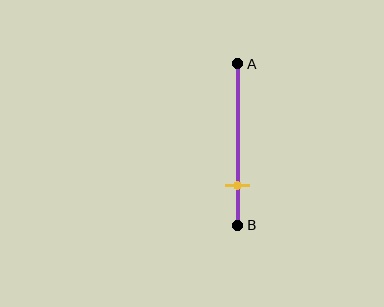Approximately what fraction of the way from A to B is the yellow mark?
The yellow mark is approximately 75% of the way from A to B.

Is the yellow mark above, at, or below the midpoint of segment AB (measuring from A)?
The yellow mark is below the midpoint of segment AB.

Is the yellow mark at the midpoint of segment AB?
No, the mark is at about 75% from A, not at the 50% midpoint.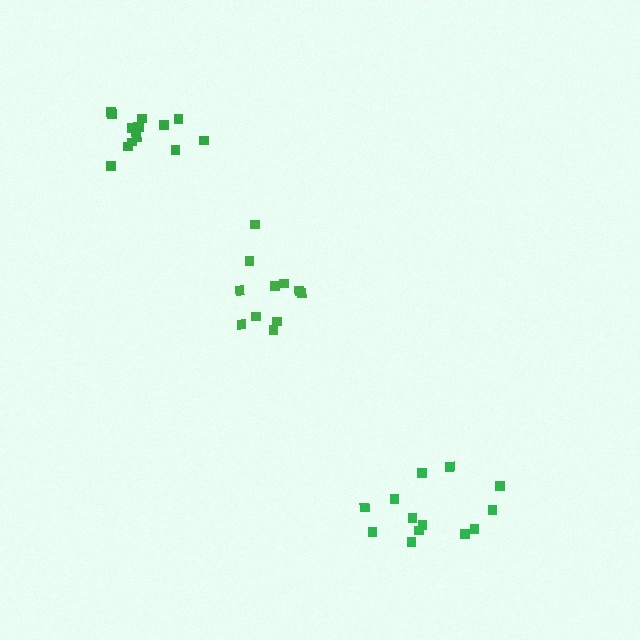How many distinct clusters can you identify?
There are 3 distinct clusters.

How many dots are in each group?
Group 1: 11 dots, Group 2: 13 dots, Group 3: 13 dots (37 total).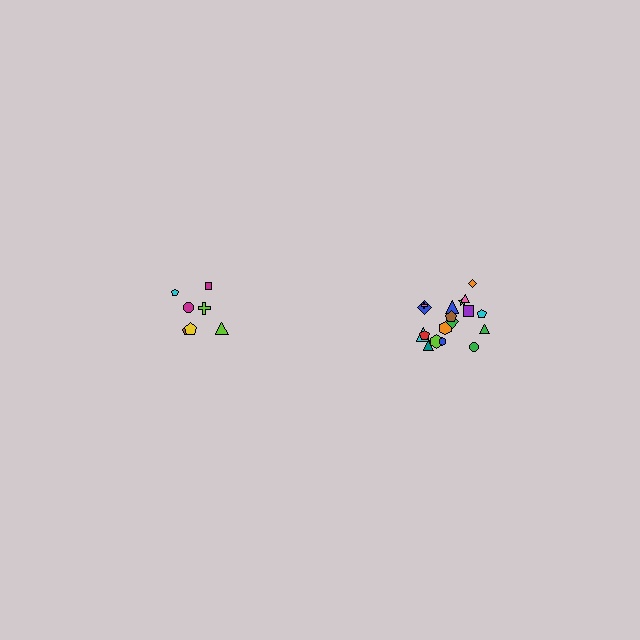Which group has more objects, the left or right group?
The right group.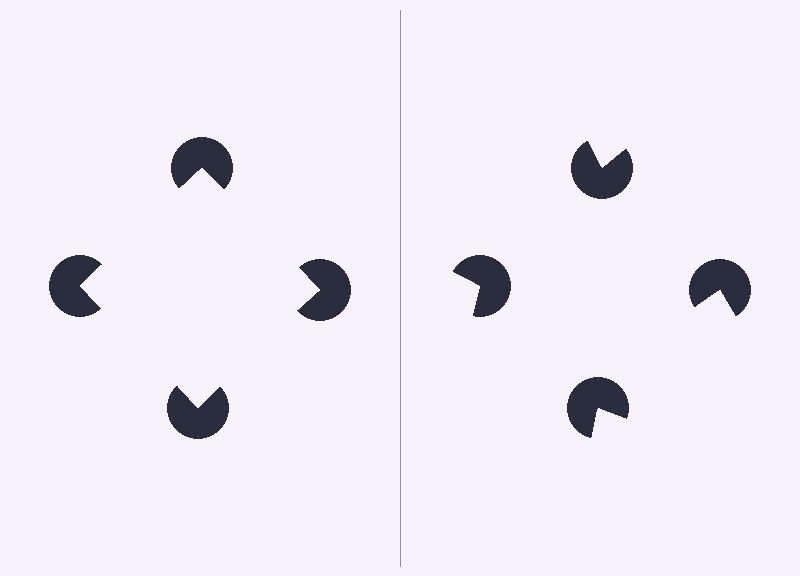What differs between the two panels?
The pac-man discs are positioned identically on both sides; only the wedge orientations differ. On the left they align to a square; on the right they are misaligned.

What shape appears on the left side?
An illusory square.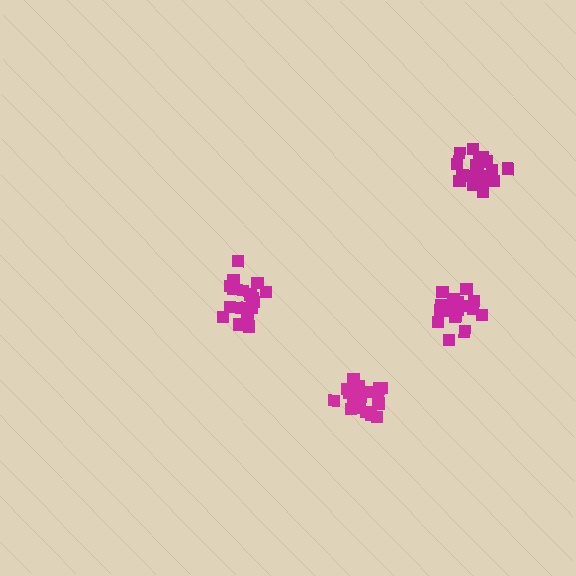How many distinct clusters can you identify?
There are 4 distinct clusters.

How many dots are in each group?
Group 1: 18 dots, Group 2: 18 dots, Group 3: 20 dots, Group 4: 19 dots (75 total).